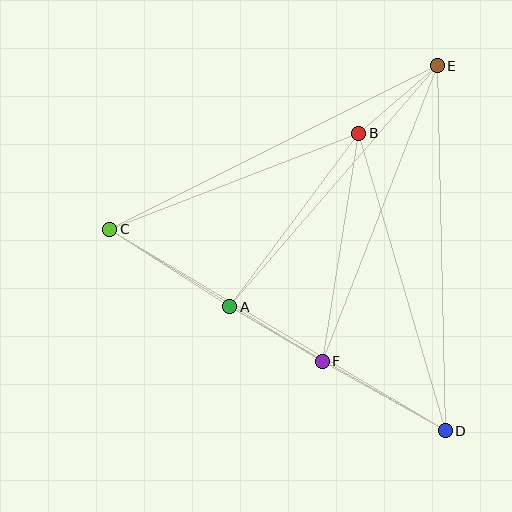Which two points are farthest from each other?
Points C and D are farthest from each other.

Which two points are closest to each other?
Points B and E are closest to each other.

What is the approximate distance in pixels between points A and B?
The distance between A and B is approximately 216 pixels.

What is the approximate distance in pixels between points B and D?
The distance between B and D is approximately 310 pixels.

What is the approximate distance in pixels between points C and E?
The distance between C and E is approximately 366 pixels.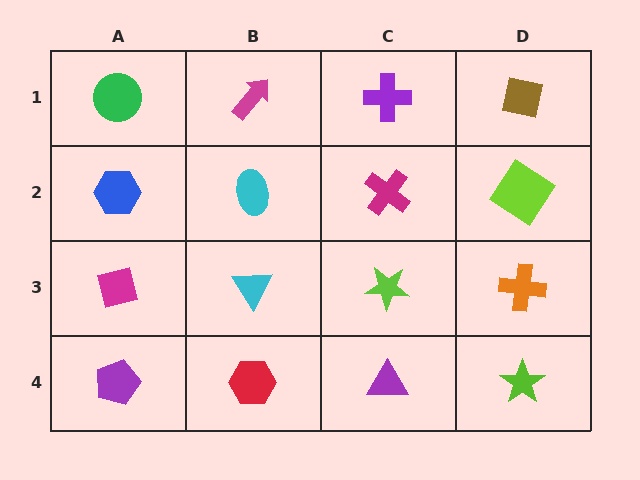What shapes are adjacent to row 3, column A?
A blue hexagon (row 2, column A), a purple pentagon (row 4, column A), a cyan triangle (row 3, column B).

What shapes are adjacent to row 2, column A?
A green circle (row 1, column A), a magenta square (row 3, column A), a cyan ellipse (row 2, column B).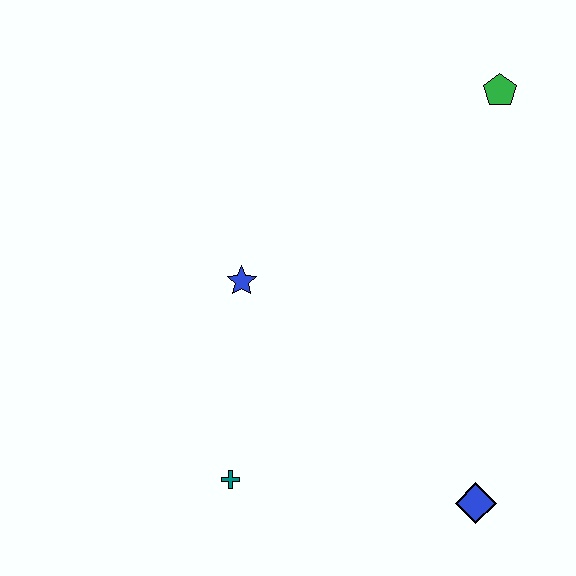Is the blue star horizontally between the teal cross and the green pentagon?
Yes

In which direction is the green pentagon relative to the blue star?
The green pentagon is to the right of the blue star.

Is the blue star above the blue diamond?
Yes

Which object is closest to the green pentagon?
The blue star is closest to the green pentagon.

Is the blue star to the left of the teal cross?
No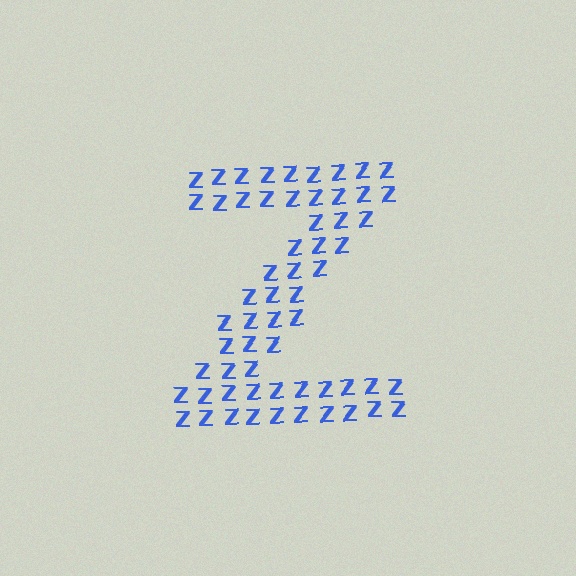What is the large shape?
The large shape is the letter Z.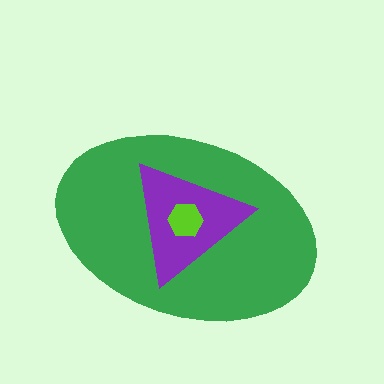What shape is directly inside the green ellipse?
The purple triangle.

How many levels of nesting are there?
3.